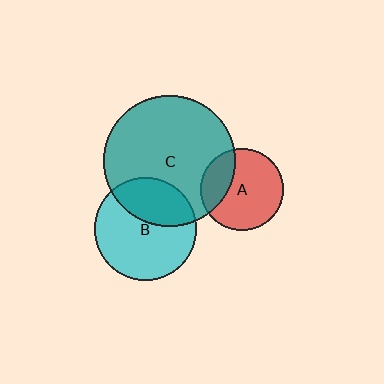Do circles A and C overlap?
Yes.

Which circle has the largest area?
Circle C (teal).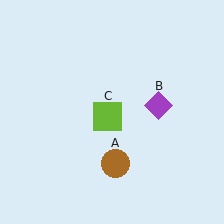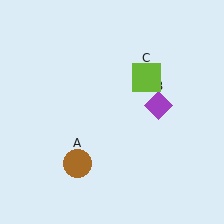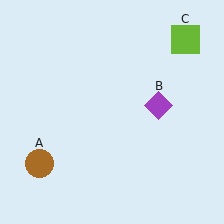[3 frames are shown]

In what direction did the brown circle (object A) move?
The brown circle (object A) moved left.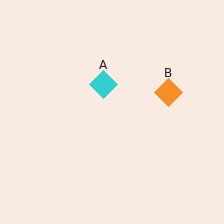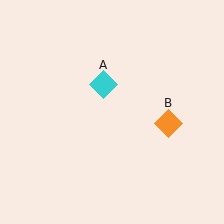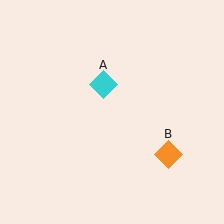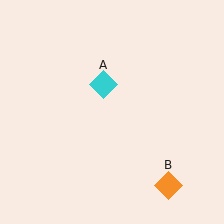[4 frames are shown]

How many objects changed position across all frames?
1 object changed position: orange diamond (object B).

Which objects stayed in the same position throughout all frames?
Cyan diamond (object A) remained stationary.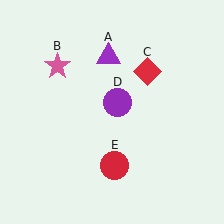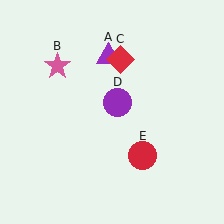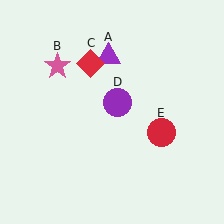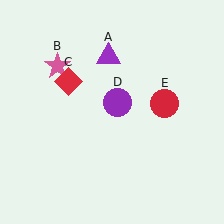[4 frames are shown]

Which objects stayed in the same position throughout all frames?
Purple triangle (object A) and pink star (object B) and purple circle (object D) remained stationary.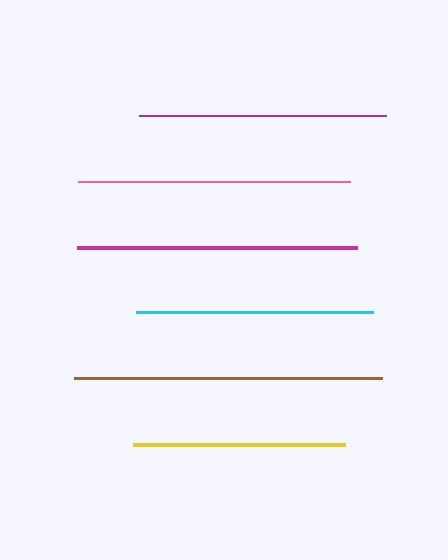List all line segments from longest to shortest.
From longest to shortest: brown, magenta, pink, purple, cyan, yellow.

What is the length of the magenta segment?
The magenta segment is approximately 280 pixels long.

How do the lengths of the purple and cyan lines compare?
The purple and cyan lines are approximately the same length.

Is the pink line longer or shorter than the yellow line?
The pink line is longer than the yellow line.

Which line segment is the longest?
The brown line is the longest at approximately 307 pixels.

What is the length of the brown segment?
The brown segment is approximately 307 pixels long.